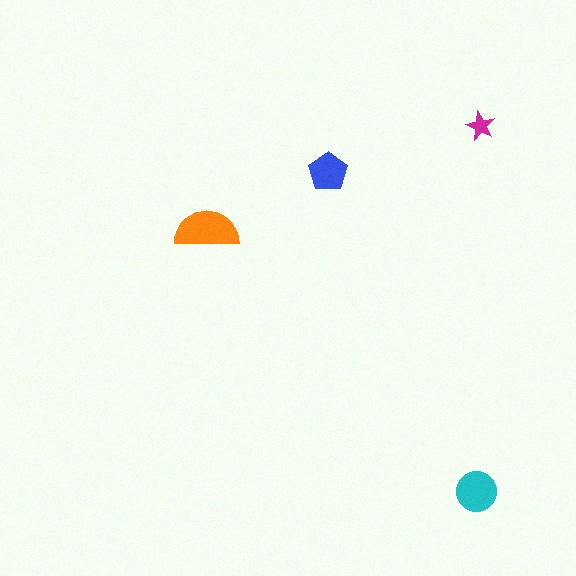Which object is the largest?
The orange semicircle.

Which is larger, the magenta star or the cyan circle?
The cyan circle.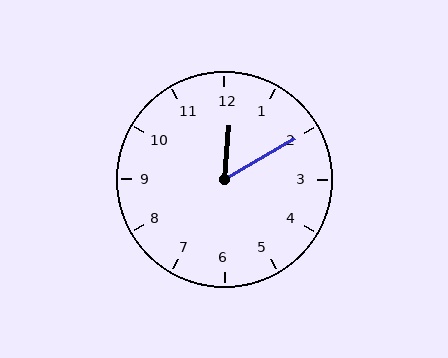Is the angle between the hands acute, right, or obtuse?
It is acute.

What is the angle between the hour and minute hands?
Approximately 55 degrees.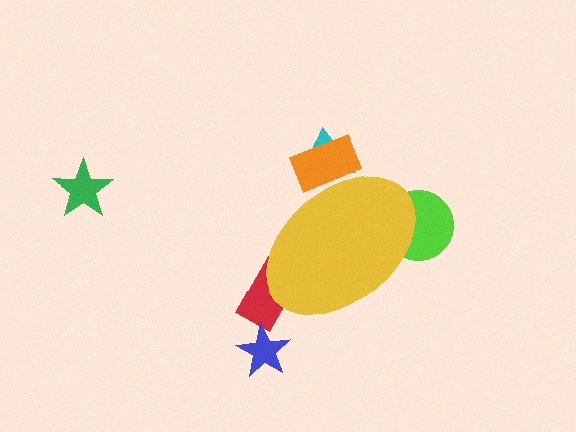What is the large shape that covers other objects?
A yellow ellipse.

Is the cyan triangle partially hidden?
Yes, the cyan triangle is partially hidden behind the yellow ellipse.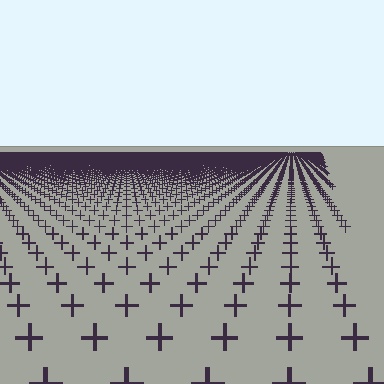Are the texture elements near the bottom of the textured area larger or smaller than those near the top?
Larger. Near the bottom, elements are closer to the viewer and appear at a bigger on-screen size.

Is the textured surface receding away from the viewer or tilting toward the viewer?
The surface is receding away from the viewer. Texture elements get smaller and denser toward the top.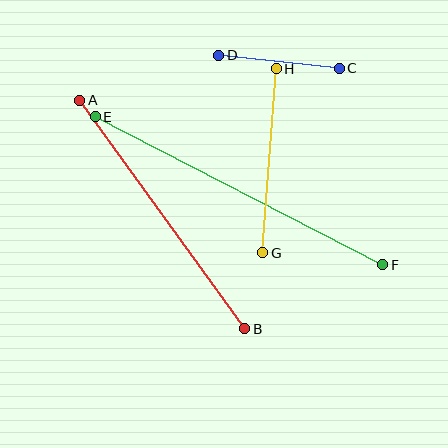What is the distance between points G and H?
The distance is approximately 184 pixels.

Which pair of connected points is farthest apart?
Points E and F are farthest apart.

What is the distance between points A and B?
The distance is approximately 282 pixels.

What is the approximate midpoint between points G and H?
The midpoint is at approximately (269, 161) pixels.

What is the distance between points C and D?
The distance is approximately 121 pixels.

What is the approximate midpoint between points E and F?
The midpoint is at approximately (239, 191) pixels.